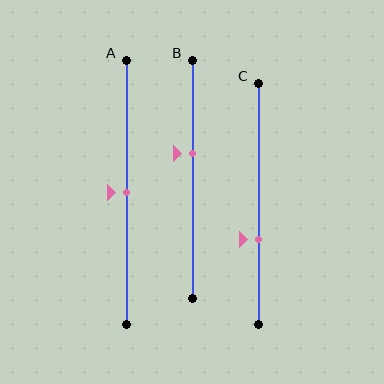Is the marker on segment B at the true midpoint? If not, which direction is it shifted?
No, the marker on segment B is shifted upward by about 11% of the segment length.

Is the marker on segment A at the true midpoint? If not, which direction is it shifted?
Yes, the marker on segment A is at the true midpoint.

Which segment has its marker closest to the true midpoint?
Segment A has its marker closest to the true midpoint.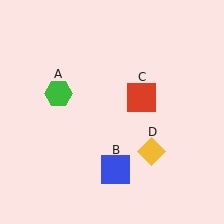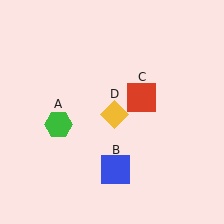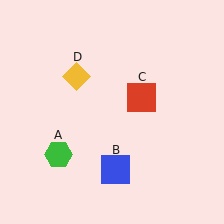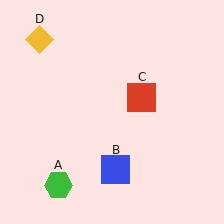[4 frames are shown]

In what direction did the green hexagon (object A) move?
The green hexagon (object A) moved down.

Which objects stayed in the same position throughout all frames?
Blue square (object B) and red square (object C) remained stationary.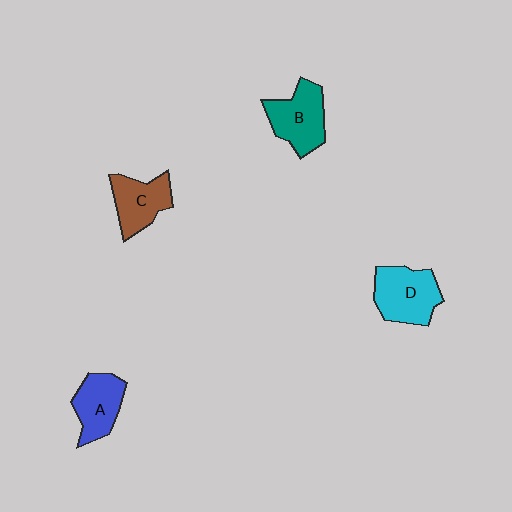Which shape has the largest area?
Shape D (cyan).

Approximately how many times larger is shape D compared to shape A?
Approximately 1.2 times.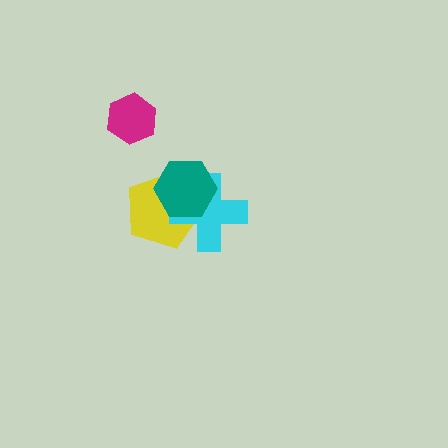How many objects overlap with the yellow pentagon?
2 objects overlap with the yellow pentagon.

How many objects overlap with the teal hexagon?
2 objects overlap with the teal hexagon.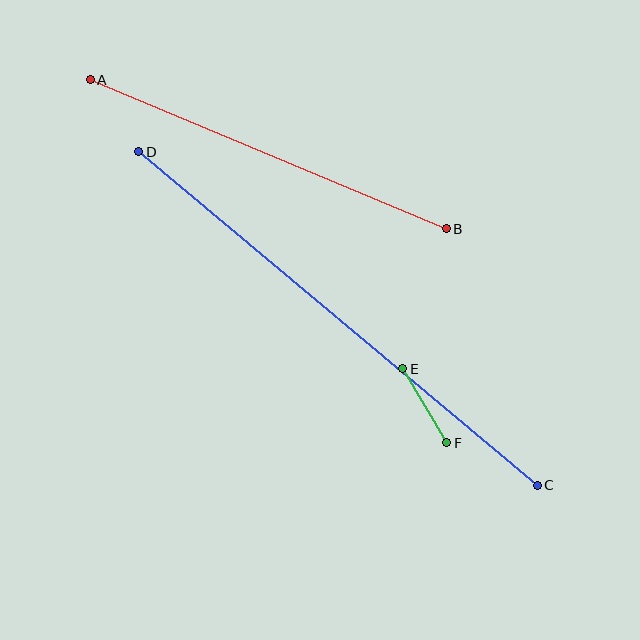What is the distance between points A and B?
The distance is approximately 386 pixels.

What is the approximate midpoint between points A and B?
The midpoint is at approximately (268, 154) pixels.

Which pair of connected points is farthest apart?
Points C and D are farthest apart.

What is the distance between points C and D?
The distance is approximately 520 pixels.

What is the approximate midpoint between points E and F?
The midpoint is at approximately (425, 406) pixels.